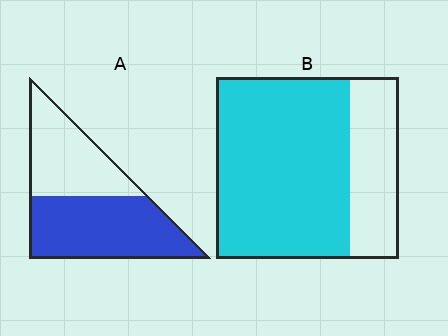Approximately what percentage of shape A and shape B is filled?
A is approximately 55% and B is approximately 75%.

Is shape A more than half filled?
Yes.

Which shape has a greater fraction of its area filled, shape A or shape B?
Shape B.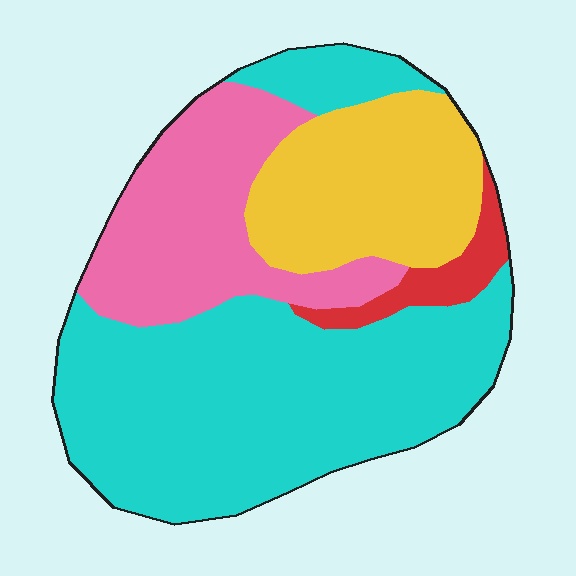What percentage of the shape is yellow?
Yellow covers about 20% of the shape.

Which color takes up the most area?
Cyan, at roughly 50%.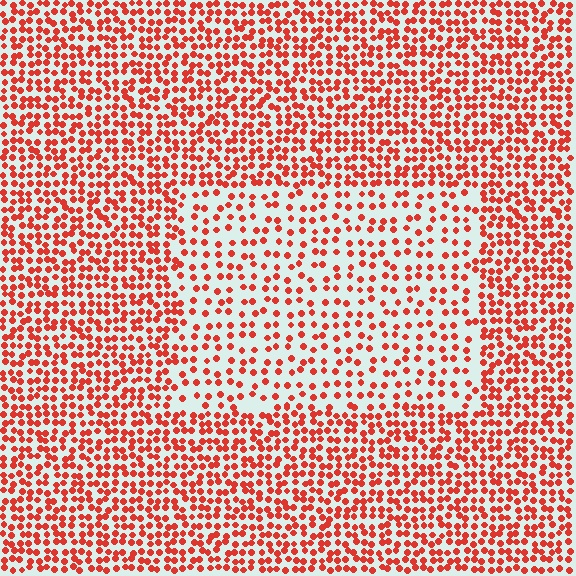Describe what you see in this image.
The image contains small red elements arranged at two different densities. A rectangle-shaped region is visible where the elements are less densely packed than the surrounding area.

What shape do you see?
I see a rectangle.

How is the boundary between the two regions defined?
The boundary is defined by a change in element density (approximately 1.9x ratio). All elements are the same color, size, and shape.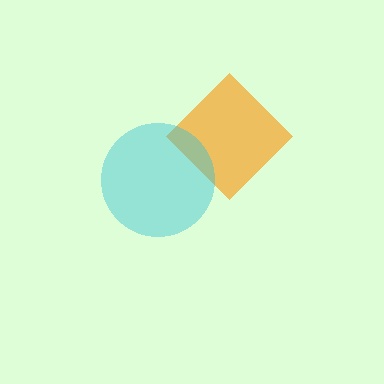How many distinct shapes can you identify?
There are 2 distinct shapes: an orange diamond, a cyan circle.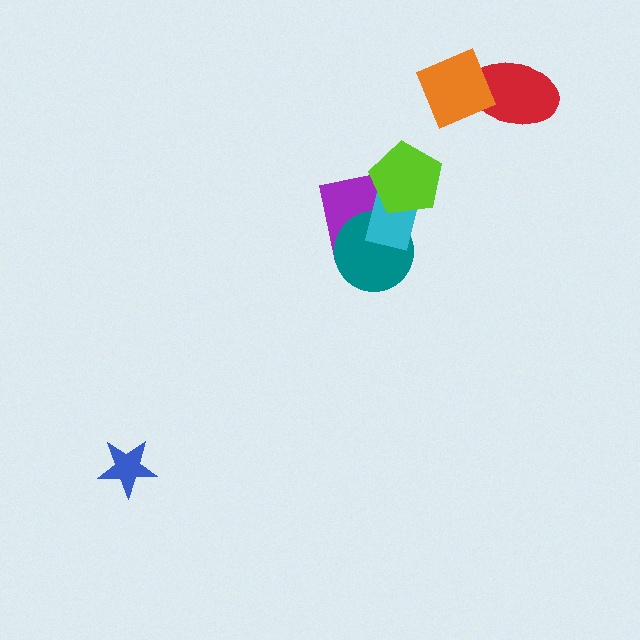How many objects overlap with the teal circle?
2 objects overlap with the teal circle.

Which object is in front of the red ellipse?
The orange square is in front of the red ellipse.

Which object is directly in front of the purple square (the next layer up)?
The teal circle is directly in front of the purple square.